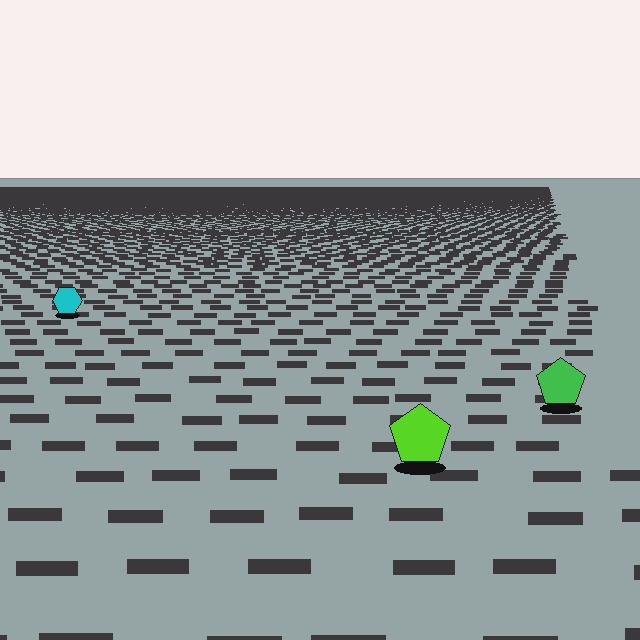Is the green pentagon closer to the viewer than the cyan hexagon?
Yes. The green pentagon is closer — you can tell from the texture gradient: the ground texture is coarser near it.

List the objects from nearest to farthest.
From nearest to farthest: the lime pentagon, the green pentagon, the cyan hexagon.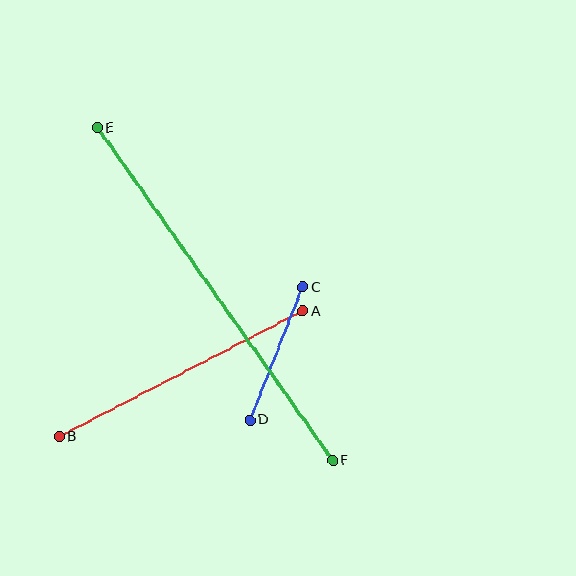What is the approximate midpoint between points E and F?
The midpoint is at approximately (215, 294) pixels.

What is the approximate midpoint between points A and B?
The midpoint is at approximately (181, 374) pixels.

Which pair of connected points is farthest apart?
Points E and F are farthest apart.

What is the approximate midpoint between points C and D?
The midpoint is at approximately (276, 353) pixels.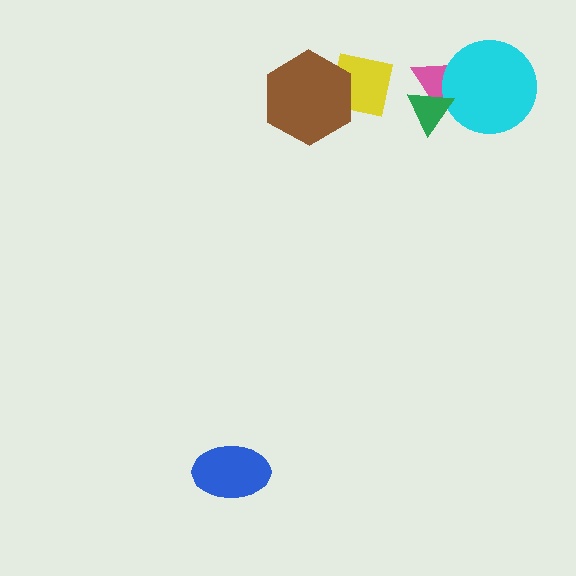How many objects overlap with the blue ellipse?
0 objects overlap with the blue ellipse.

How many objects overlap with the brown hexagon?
1 object overlaps with the brown hexagon.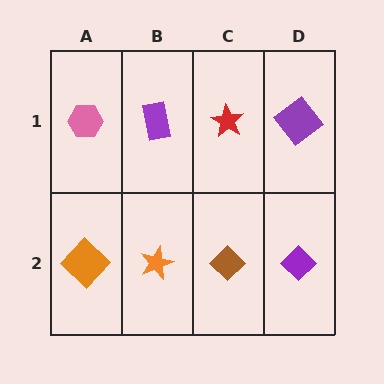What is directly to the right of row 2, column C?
A purple diamond.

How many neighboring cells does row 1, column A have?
2.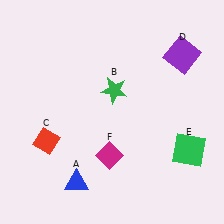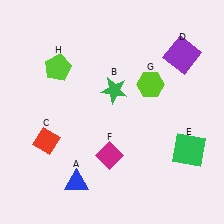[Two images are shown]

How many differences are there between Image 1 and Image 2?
There are 2 differences between the two images.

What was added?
A lime hexagon (G), a lime pentagon (H) were added in Image 2.